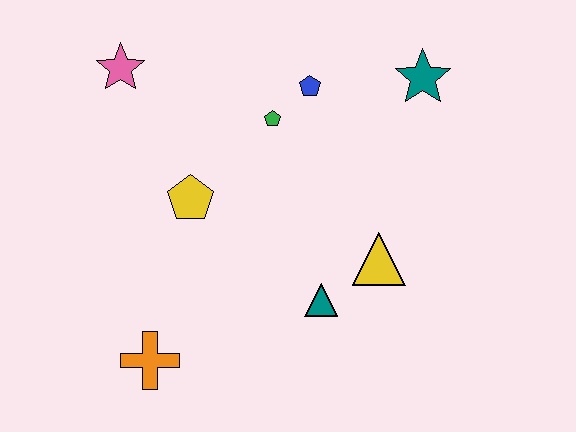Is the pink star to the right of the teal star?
No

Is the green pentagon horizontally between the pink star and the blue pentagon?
Yes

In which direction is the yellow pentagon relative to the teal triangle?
The yellow pentagon is to the left of the teal triangle.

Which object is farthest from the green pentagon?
The orange cross is farthest from the green pentagon.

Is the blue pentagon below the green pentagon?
No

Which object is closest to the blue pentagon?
The green pentagon is closest to the blue pentagon.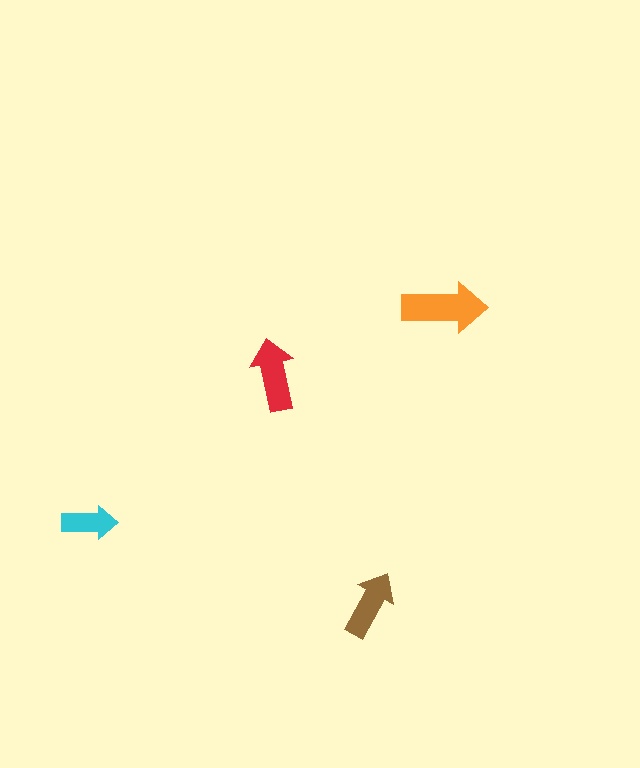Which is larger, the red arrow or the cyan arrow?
The red one.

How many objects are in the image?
There are 4 objects in the image.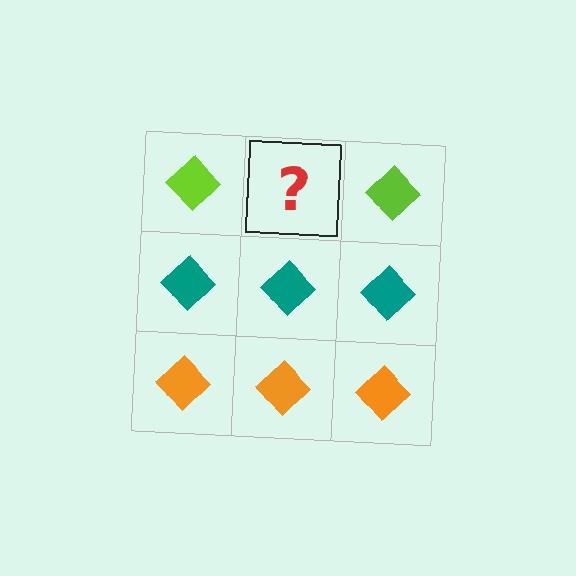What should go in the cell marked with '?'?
The missing cell should contain a lime diamond.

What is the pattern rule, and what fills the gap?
The rule is that each row has a consistent color. The gap should be filled with a lime diamond.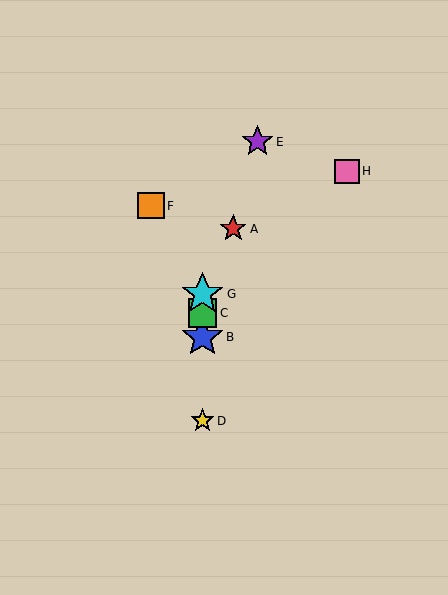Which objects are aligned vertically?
Objects B, C, D, G are aligned vertically.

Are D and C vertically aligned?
Yes, both are at x≈202.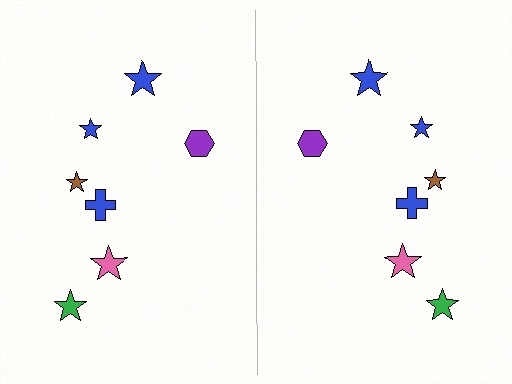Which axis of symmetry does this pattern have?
The pattern has a vertical axis of symmetry running through the center of the image.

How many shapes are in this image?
There are 14 shapes in this image.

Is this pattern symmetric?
Yes, this pattern has bilateral (reflection) symmetry.